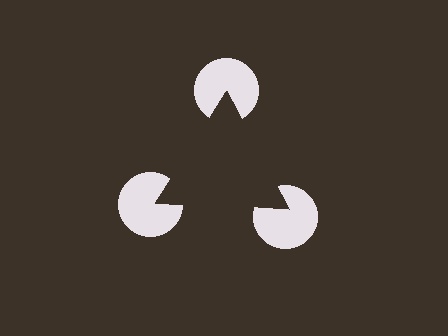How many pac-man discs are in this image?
There are 3 — one at each vertex of the illusory triangle.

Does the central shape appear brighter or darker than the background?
It typically appears slightly darker than the background, even though no actual brightness change is drawn.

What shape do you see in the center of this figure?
An illusory triangle — its edges are inferred from the aligned wedge cuts in the pac-man discs, not physically drawn.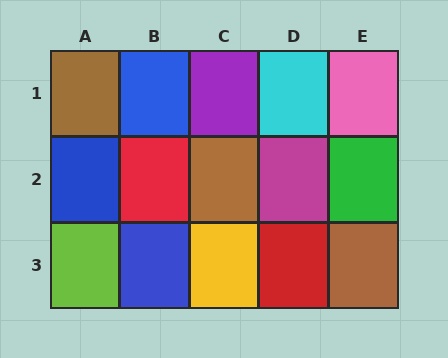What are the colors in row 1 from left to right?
Brown, blue, purple, cyan, pink.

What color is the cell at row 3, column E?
Brown.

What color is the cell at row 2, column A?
Blue.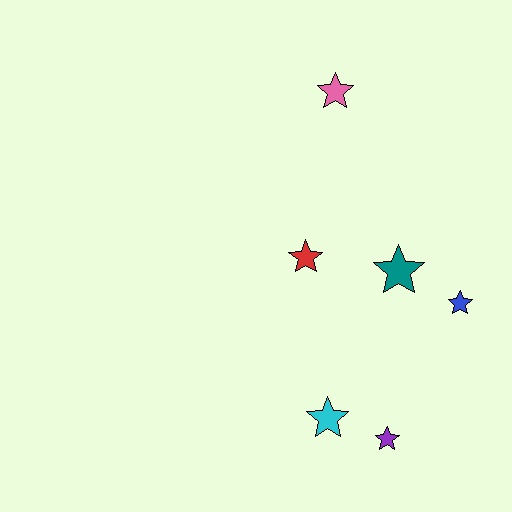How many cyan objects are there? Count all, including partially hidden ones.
There is 1 cyan object.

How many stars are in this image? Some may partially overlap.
There are 6 stars.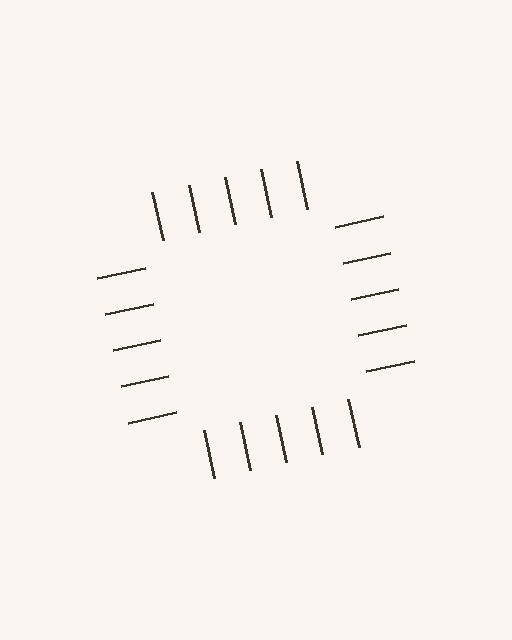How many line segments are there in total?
20 — 5 along each of the 4 edges.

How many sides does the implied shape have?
4 sides — the line-ends trace a square.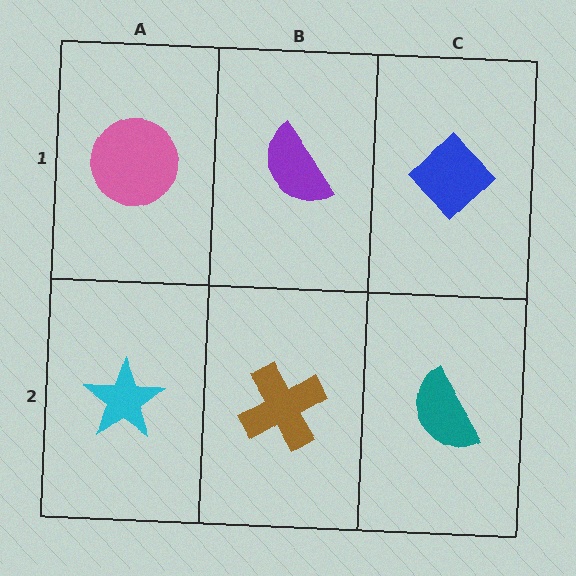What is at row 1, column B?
A purple semicircle.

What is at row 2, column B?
A brown cross.